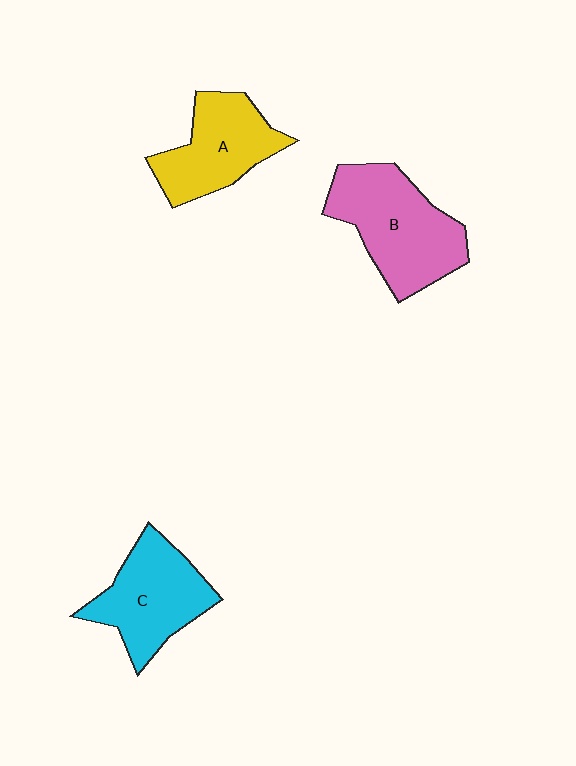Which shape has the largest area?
Shape B (pink).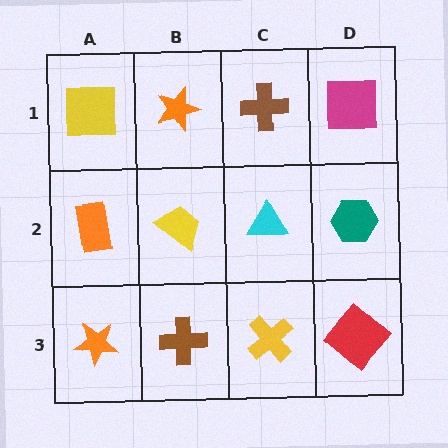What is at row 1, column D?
A magenta square.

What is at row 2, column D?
A teal hexagon.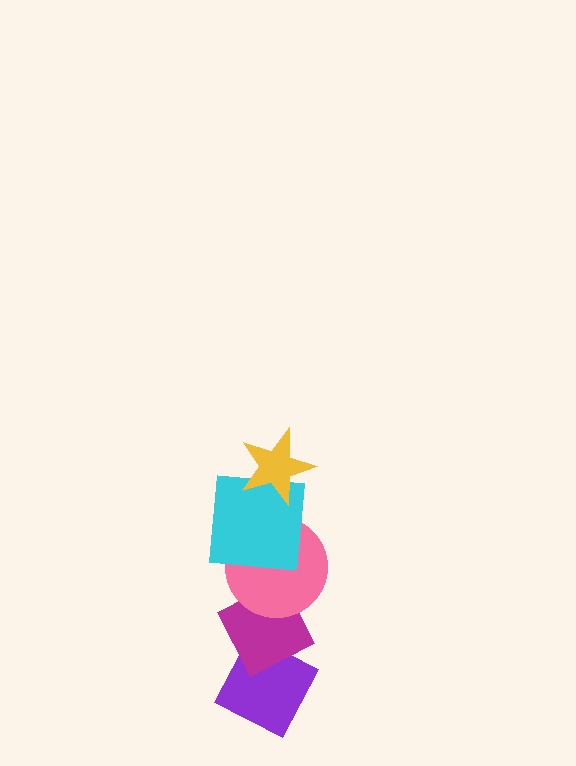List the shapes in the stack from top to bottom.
From top to bottom: the yellow star, the cyan square, the pink circle, the magenta diamond, the purple diamond.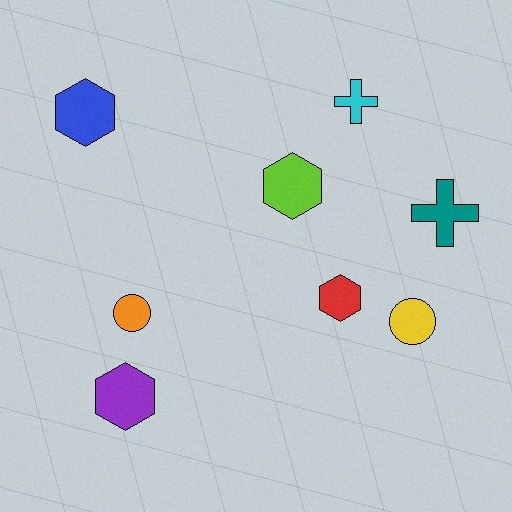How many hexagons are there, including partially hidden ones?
There are 4 hexagons.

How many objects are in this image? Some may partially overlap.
There are 8 objects.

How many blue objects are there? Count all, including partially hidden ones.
There is 1 blue object.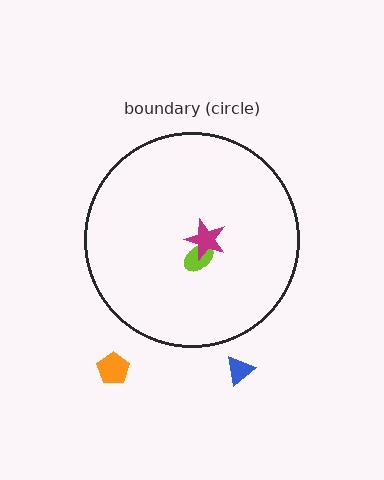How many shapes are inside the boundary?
2 inside, 2 outside.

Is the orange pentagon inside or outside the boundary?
Outside.